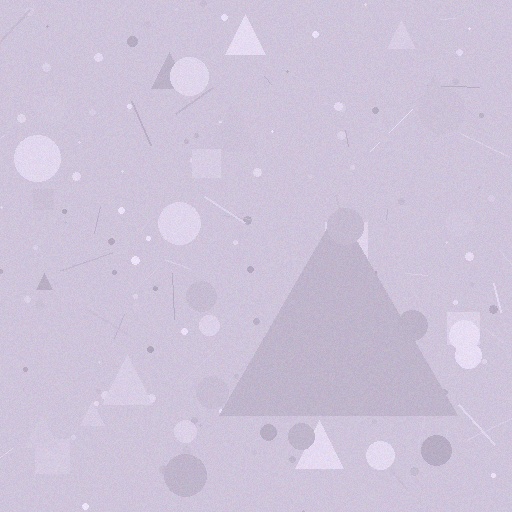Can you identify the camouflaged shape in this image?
The camouflaged shape is a triangle.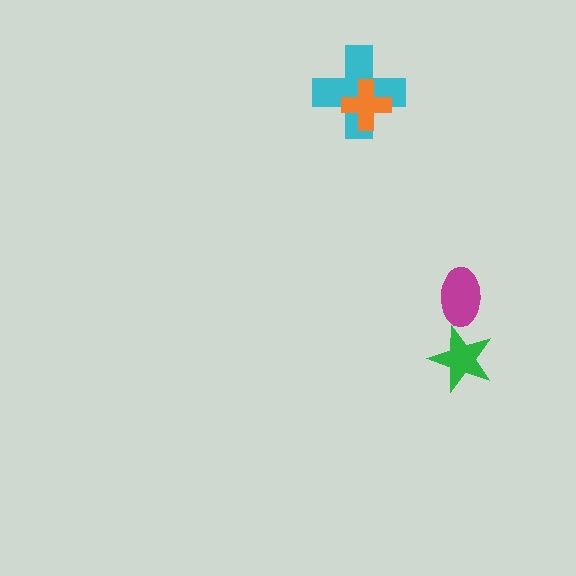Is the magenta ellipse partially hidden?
No, no other shape covers it.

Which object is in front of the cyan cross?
The orange cross is in front of the cyan cross.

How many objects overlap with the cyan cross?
1 object overlaps with the cyan cross.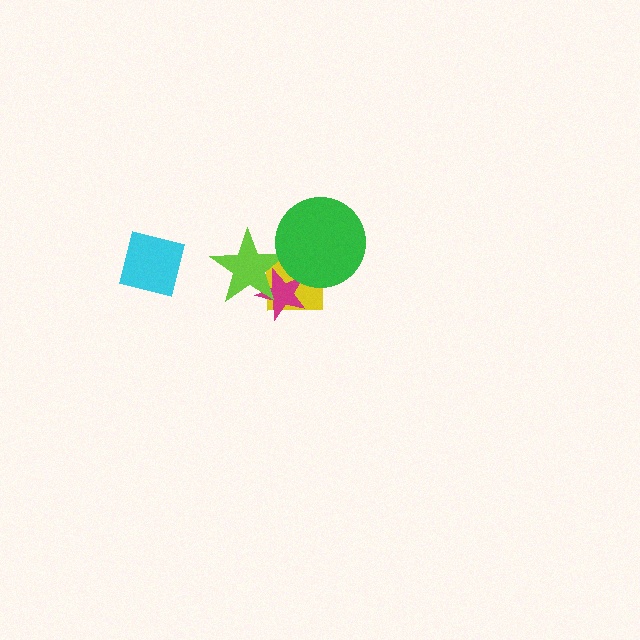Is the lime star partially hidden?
Yes, it is partially covered by another shape.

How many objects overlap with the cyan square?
0 objects overlap with the cyan square.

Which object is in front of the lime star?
The green circle is in front of the lime star.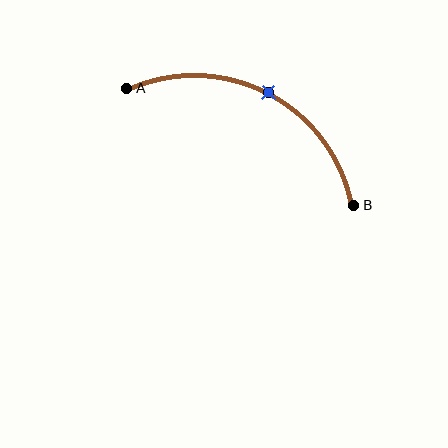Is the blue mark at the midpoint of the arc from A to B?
Yes. The blue mark lies on the arc at equal arc-length from both A and B — it is the arc midpoint.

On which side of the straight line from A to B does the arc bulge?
The arc bulges above the straight line connecting A and B.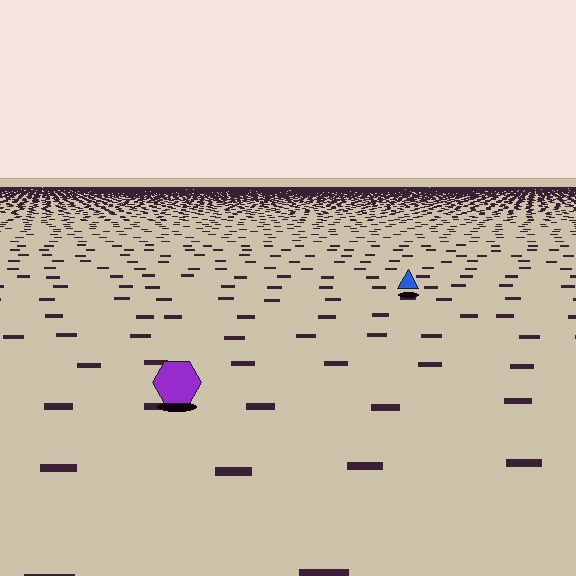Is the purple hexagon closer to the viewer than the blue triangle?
Yes. The purple hexagon is closer — you can tell from the texture gradient: the ground texture is coarser near it.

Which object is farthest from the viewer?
The blue triangle is farthest from the viewer. It appears smaller and the ground texture around it is denser.